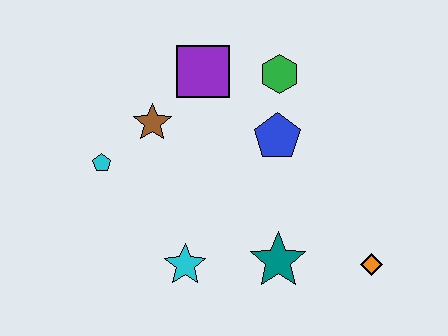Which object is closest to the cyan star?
The teal star is closest to the cyan star.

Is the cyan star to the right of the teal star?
No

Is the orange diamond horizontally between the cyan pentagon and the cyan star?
No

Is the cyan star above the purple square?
No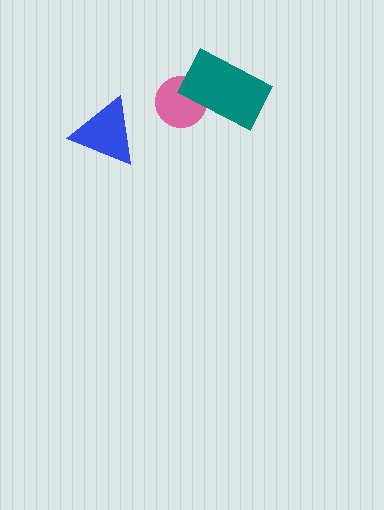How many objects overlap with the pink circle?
1 object overlaps with the pink circle.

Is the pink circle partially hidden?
Yes, it is partially covered by another shape.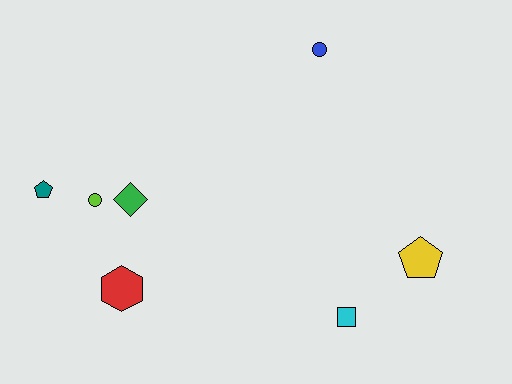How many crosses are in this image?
There are no crosses.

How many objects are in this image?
There are 7 objects.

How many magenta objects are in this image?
There are no magenta objects.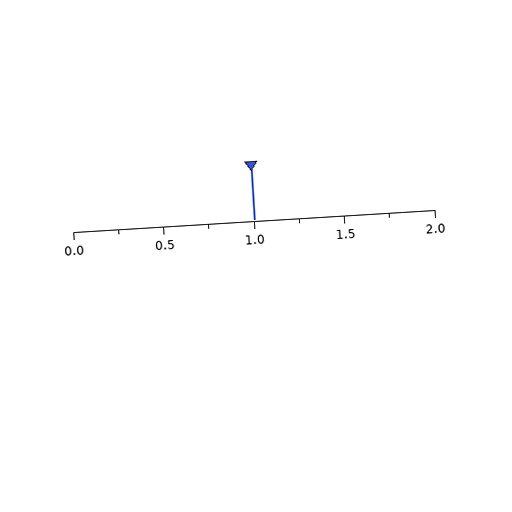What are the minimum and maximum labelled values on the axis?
The axis runs from 0.0 to 2.0.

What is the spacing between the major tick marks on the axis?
The major ticks are spaced 0.5 apart.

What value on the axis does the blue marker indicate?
The marker indicates approximately 1.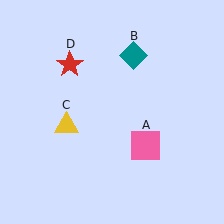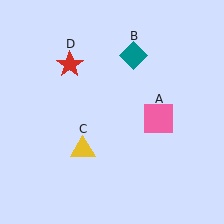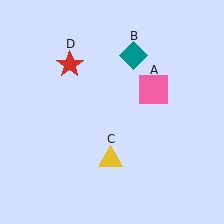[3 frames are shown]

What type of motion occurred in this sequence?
The pink square (object A), yellow triangle (object C) rotated counterclockwise around the center of the scene.